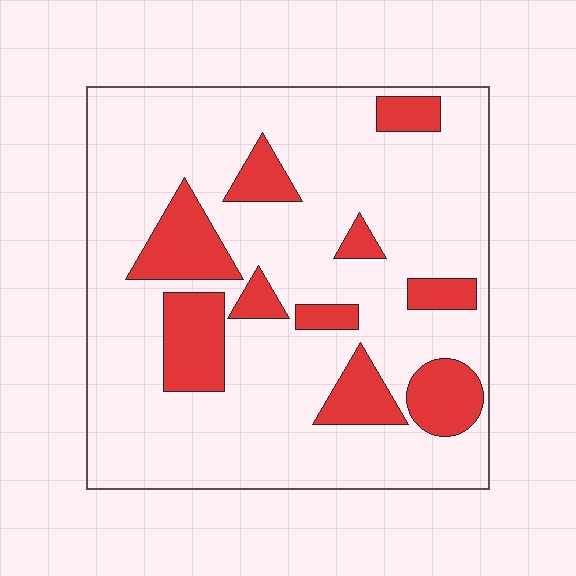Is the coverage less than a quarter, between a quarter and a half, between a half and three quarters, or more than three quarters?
Less than a quarter.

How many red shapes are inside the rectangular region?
10.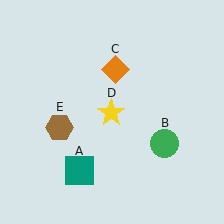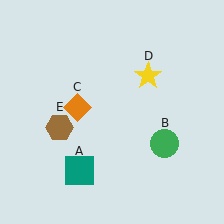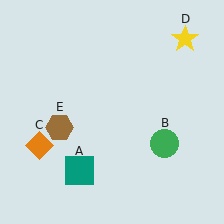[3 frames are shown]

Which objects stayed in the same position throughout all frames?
Teal square (object A) and green circle (object B) and brown hexagon (object E) remained stationary.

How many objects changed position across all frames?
2 objects changed position: orange diamond (object C), yellow star (object D).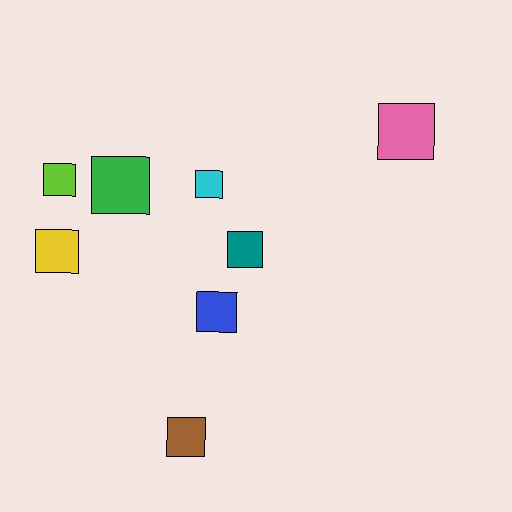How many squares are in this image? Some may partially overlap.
There are 8 squares.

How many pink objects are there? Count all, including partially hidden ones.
There is 1 pink object.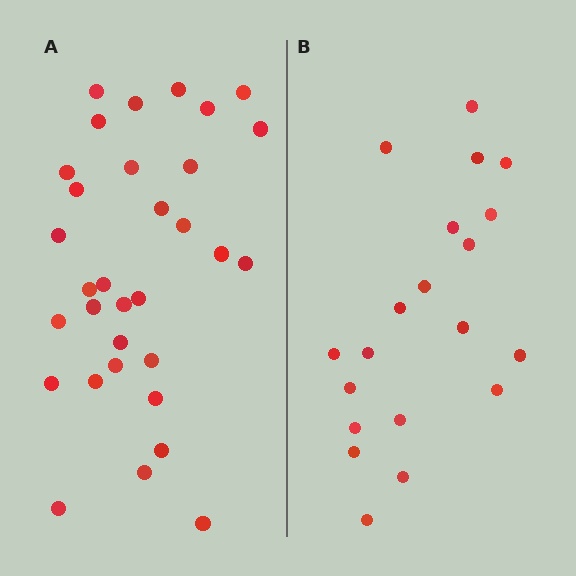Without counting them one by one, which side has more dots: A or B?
Region A (the left region) has more dots.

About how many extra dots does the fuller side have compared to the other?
Region A has roughly 12 or so more dots than region B.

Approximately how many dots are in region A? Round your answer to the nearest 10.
About 30 dots. (The exact count is 32, which rounds to 30.)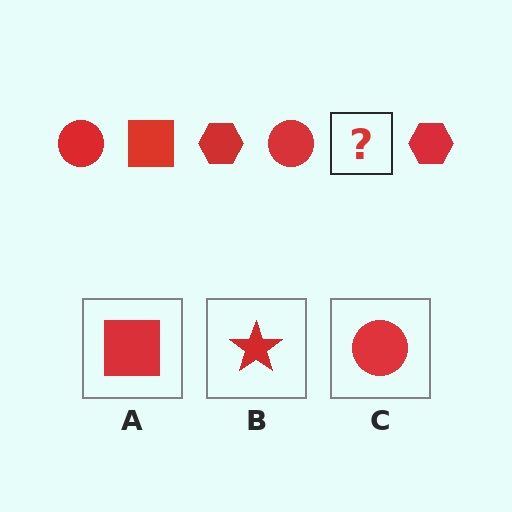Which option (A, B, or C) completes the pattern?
A.